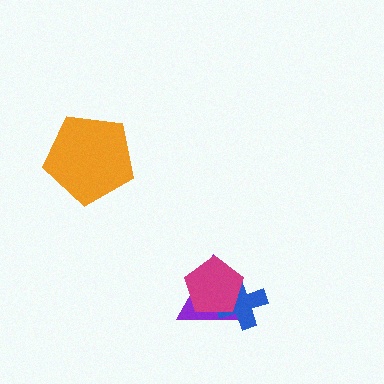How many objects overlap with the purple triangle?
2 objects overlap with the purple triangle.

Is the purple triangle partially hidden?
Yes, it is partially covered by another shape.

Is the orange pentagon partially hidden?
No, no other shape covers it.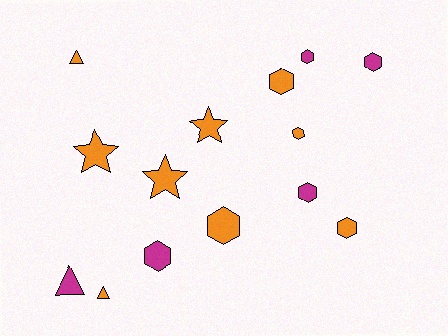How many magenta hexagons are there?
There are 4 magenta hexagons.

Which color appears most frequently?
Orange, with 9 objects.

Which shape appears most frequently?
Hexagon, with 8 objects.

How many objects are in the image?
There are 14 objects.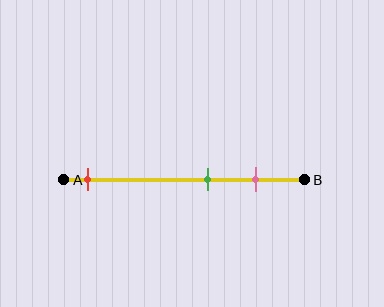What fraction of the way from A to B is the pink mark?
The pink mark is approximately 80% (0.8) of the way from A to B.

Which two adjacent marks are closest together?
The green and pink marks are the closest adjacent pair.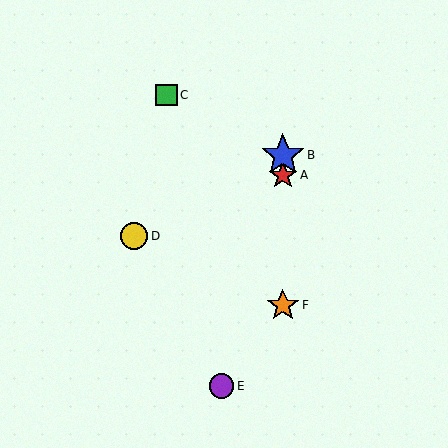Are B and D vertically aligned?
No, B is at x≈283 and D is at x≈134.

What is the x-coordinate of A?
Object A is at x≈283.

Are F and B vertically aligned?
Yes, both are at x≈283.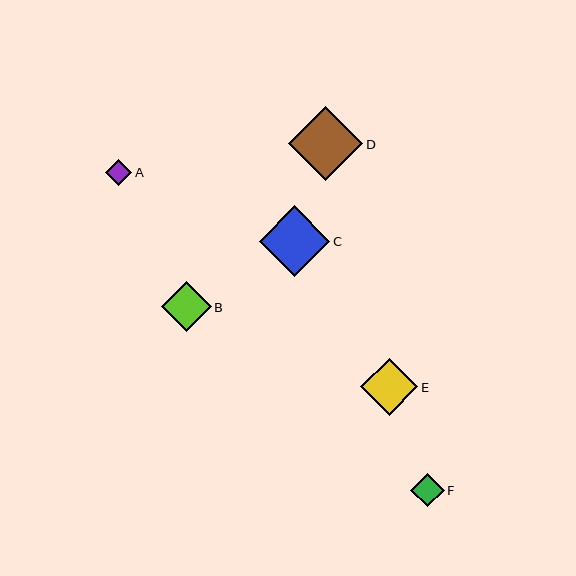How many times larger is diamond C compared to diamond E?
Diamond C is approximately 1.2 times the size of diamond E.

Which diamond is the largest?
Diamond D is the largest with a size of approximately 74 pixels.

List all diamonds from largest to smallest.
From largest to smallest: D, C, E, B, F, A.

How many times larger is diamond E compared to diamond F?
Diamond E is approximately 1.7 times the size of diamond F.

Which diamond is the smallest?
Diamond A is the smallest with a size of approximately 26 pixels.